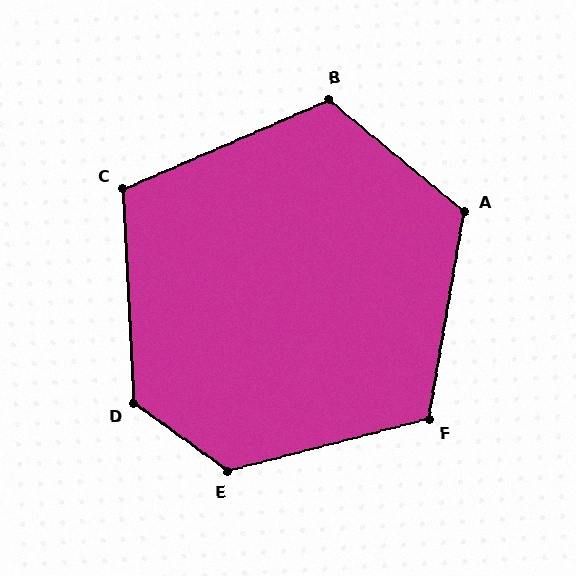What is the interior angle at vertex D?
Approximately 129 degrees (obtuse).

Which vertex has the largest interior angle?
E, at approximately 130 degrees.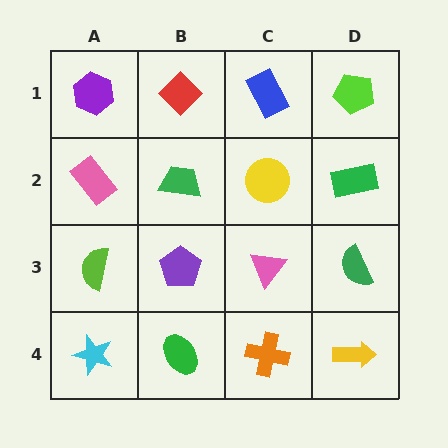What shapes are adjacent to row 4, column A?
A lime semicircle (row 3, column A), a green ellipse (row 4, column B).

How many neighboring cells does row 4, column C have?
3.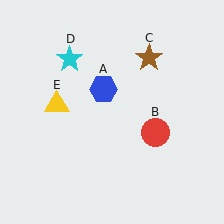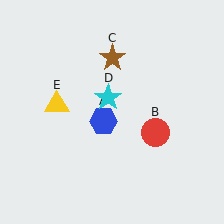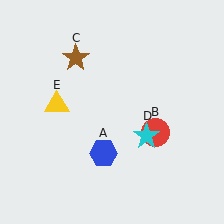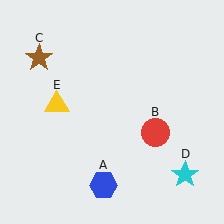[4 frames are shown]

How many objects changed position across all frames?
3 objects changed position: blue hexagon (object A), brown star (object C), cyan star (object D).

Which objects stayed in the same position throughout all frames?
Red circle (object B) and yellow triangle (object E) remained stationary.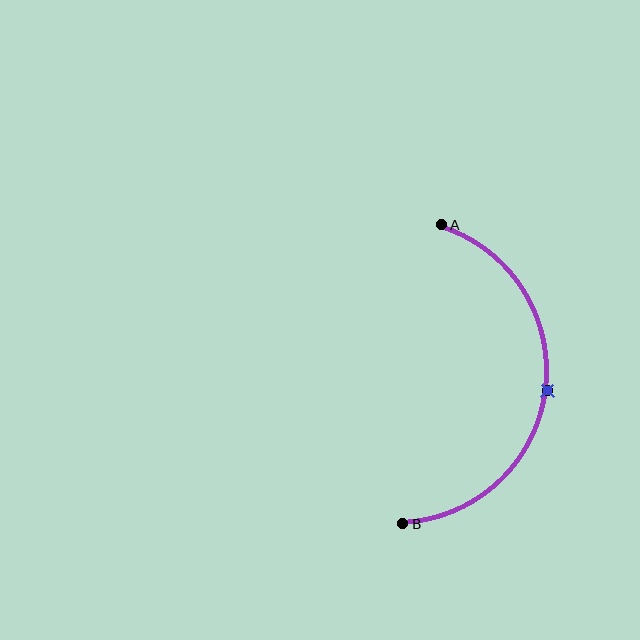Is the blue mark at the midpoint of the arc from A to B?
Yes. The blue mark lies on the arc at equal arc-length from both A and B — it is the arc midpoint.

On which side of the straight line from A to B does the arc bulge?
The arc bulges to the right of the straight line connecting A and B.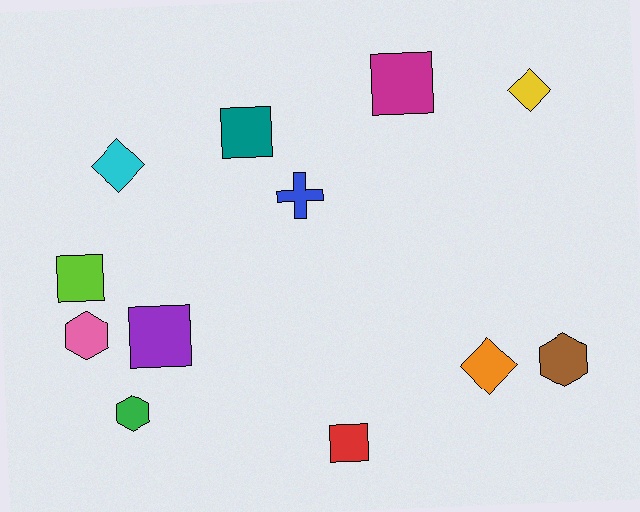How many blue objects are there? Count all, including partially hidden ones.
There is 1 blue object.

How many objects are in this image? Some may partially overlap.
There are 12 objects.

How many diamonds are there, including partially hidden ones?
There are 3 diamonds.